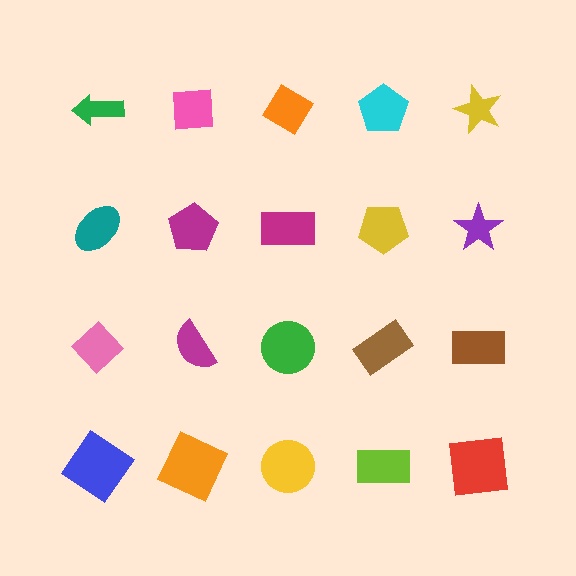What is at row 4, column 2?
An orange square.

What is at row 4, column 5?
A red square.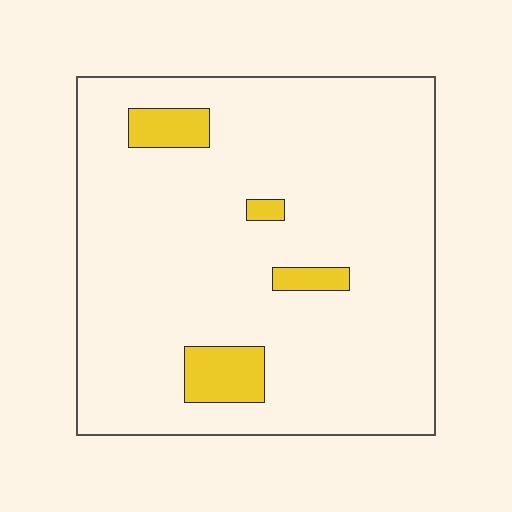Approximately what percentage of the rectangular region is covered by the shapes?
Approximately 10%.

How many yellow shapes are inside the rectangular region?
4.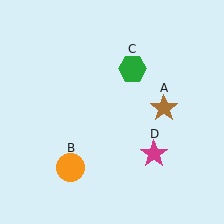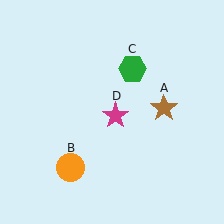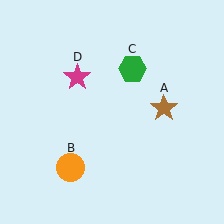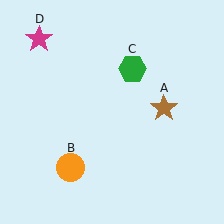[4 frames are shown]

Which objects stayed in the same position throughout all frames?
Brown star (object A) and orange circle (object B) and green hexagon (object C) remained stationary.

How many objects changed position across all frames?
1 object changed position: magenta star (object D).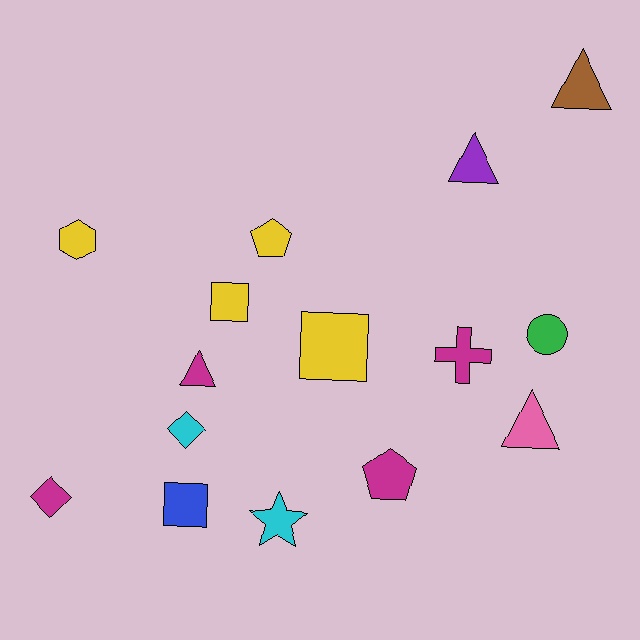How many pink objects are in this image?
There is 1 pink object.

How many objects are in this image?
There are 15 objects.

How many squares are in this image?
There are 3 squares.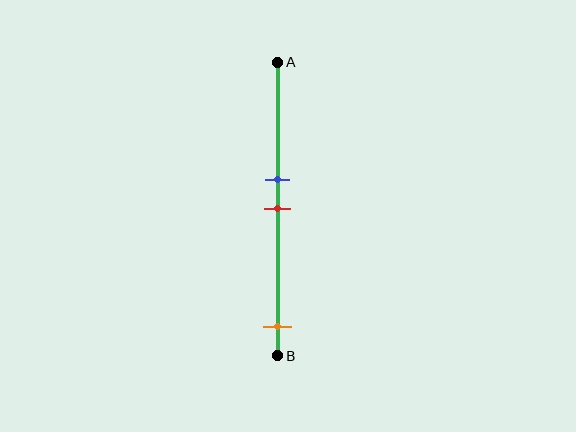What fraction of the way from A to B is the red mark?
The red mark is approximately 50% (0.5) of the way from A to B.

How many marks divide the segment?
There are 3 marks dividing the segment.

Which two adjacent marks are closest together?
The blue and red marks are the closest adjacent pair.